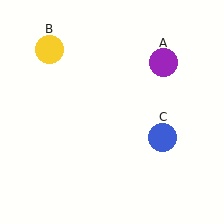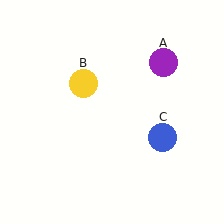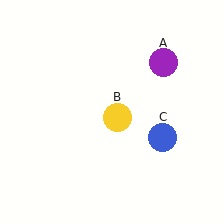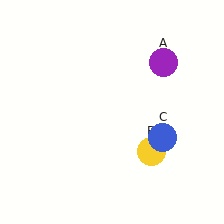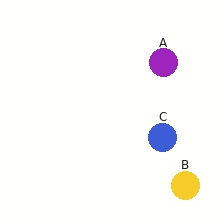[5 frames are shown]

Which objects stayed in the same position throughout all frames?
Purple circle (object A) and blue circle (object C) remained stationary.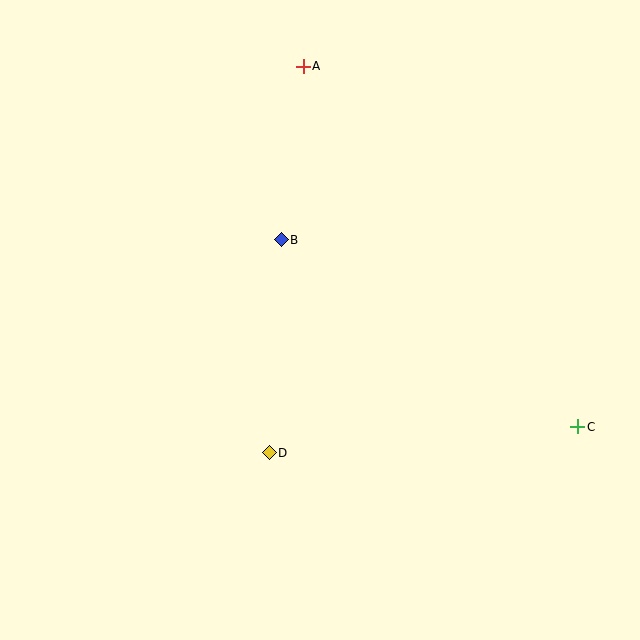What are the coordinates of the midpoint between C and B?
The midpoint between C and B is at (429, 333).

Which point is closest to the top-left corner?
Point A is closest to the top-left corner.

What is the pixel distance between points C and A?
The distance between C and A is 453 pixels.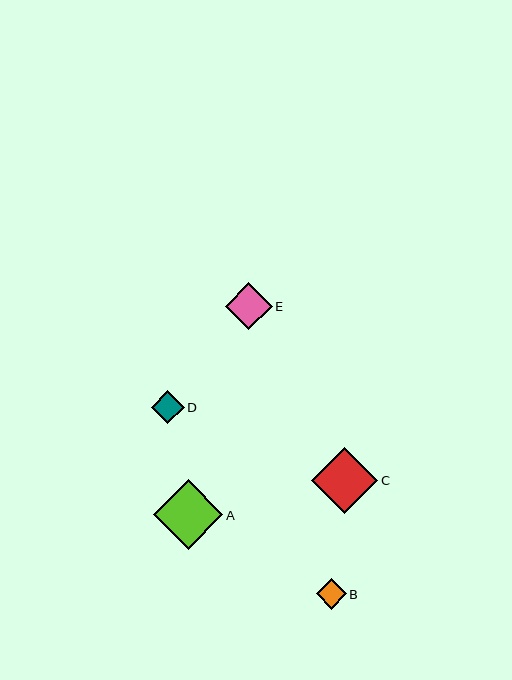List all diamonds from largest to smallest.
From largest to smallest: A, C, E, D, B.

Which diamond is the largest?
Diamond A is the largest with a size of approximately 70 pixels.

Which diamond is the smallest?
Diamond B is the smallest with a size of approximately 30 pixels.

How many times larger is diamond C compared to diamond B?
Diamond C is approximately 2.2 times the size of diamond B.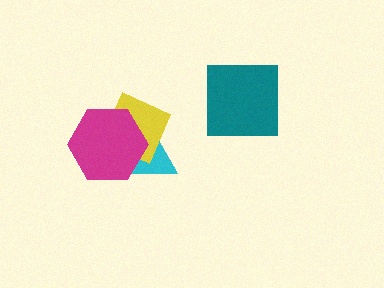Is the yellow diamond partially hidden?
Yes, it is partially covered by another shape.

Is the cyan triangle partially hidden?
Yes, it is partially covered by another shape.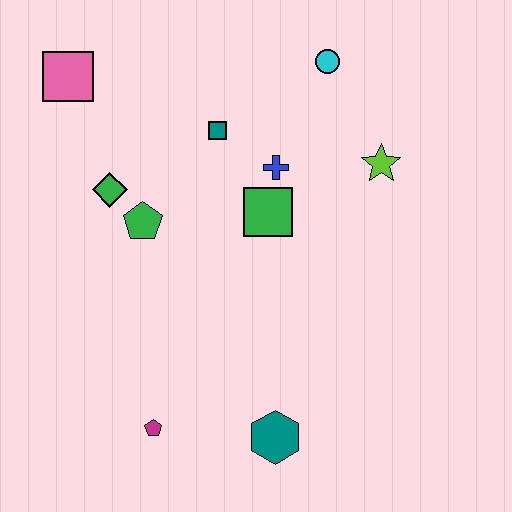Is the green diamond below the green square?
No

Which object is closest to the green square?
The blue cross is closest to the green square.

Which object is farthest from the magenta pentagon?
The cyan circle is farthest from the magenta pentagon.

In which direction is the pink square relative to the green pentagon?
The pink square is above the green pentagon.